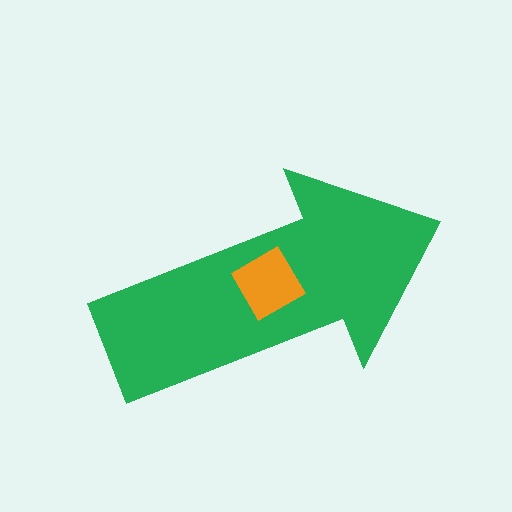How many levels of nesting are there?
2.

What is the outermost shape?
The green arrow.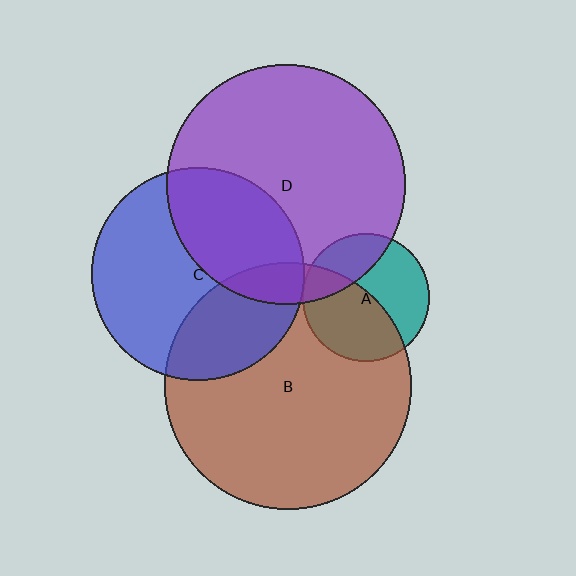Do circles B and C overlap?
Yes.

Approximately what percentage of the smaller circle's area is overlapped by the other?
Approximately 30%.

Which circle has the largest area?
Circle B (brown).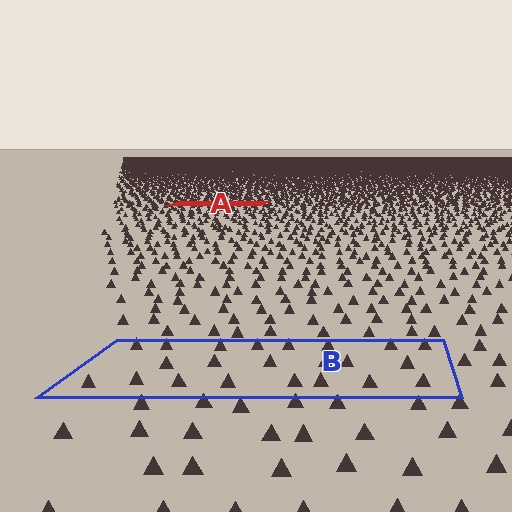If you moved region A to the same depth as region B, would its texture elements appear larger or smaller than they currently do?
They would appear larger. At a closer depth, the same texture elements are projected at a bigger on-screen size.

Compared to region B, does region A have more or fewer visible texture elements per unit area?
Region A has more texture elements per unit area — they are packed more densely because it is farther away.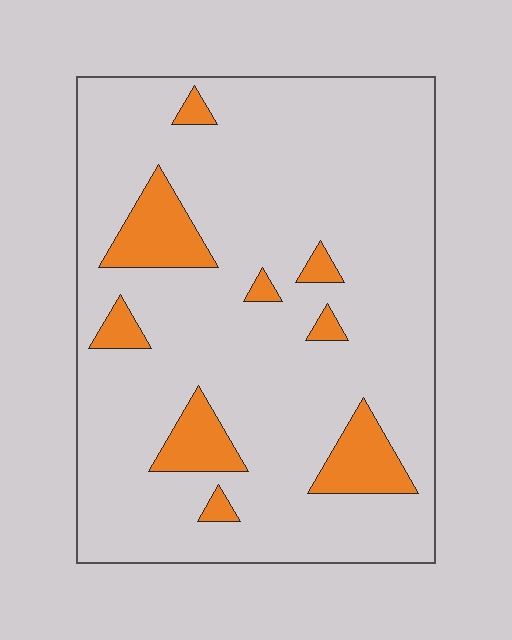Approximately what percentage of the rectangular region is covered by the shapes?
Approximately 15%.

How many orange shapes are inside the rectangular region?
9.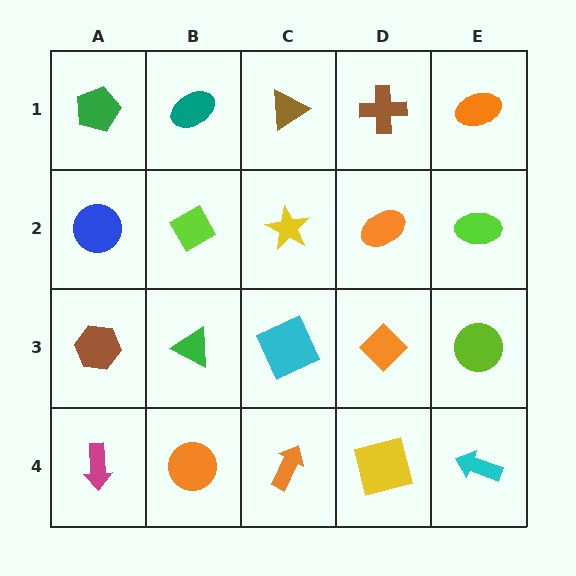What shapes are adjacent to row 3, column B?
A lime diamond (row 2, column B), an orange circle (row 4, column B), a brown hexagon (row 3, column A), a cyan square (row 3, column C).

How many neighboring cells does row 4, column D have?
3.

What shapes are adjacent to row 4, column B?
A green triangle (row 3, column B), a magenta arrow (row 4, column A), an orange arrow (row 4, column C).